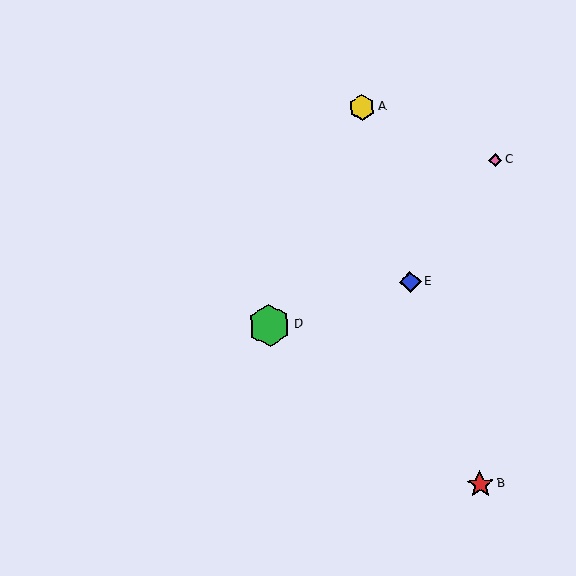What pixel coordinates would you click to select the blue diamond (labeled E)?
Click at (410, 282) to select the blue diamond E.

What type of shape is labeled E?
Shape E is a blue diamond.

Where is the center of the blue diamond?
The center of the blue diamond is at (410, 282).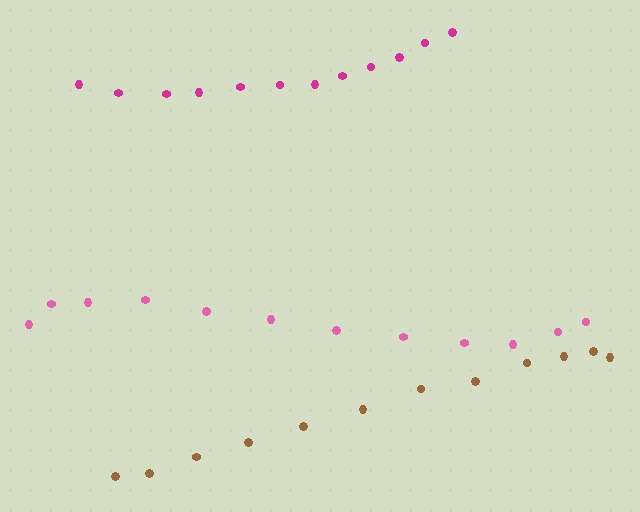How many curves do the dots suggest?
There are 3 distinct paths.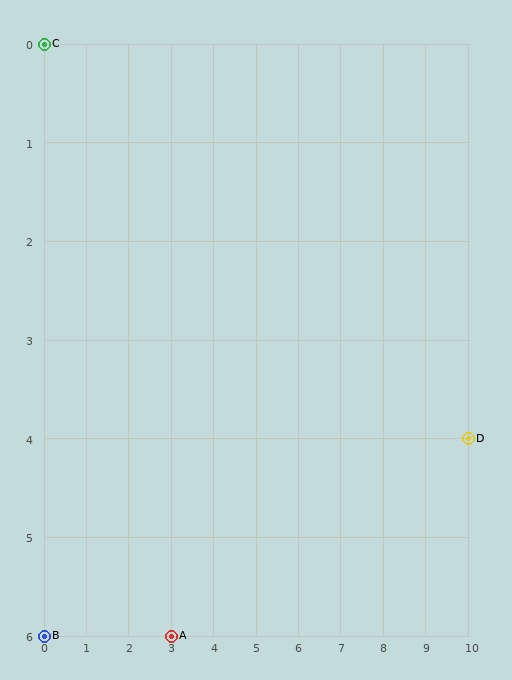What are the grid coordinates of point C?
Point C is at grid coordinates (0, 0).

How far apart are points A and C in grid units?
Points A and C are 3 columns and 6 rows apart (about 6.7 grid units diagonally).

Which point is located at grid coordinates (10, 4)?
Point D is at (10, 4).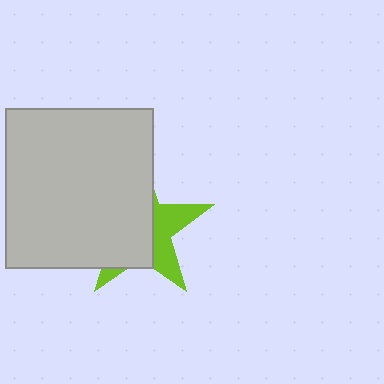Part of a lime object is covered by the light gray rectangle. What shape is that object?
It is a star.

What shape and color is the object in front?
The object in front is a light gray rectangle.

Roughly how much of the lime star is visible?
A small part of it is visible (roughly 37%).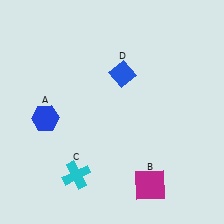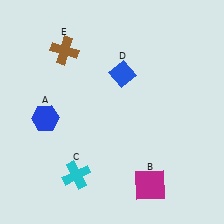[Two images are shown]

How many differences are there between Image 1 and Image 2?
There is 1 difference between the two images.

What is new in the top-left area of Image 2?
A brown cross (E) was added in the top-left area of Image 2.